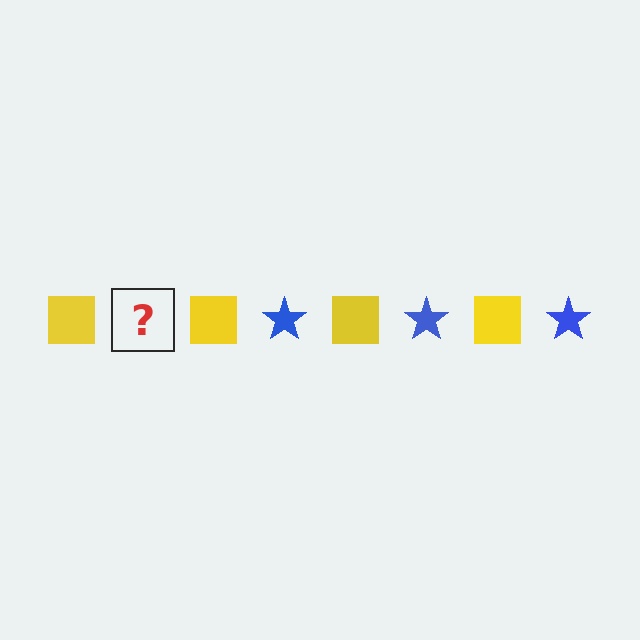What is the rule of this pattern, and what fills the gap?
The rule is that the pattern alternates between yellow square and blue star. The gap should be filled with a blue star.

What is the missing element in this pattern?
The missing element is a blue star.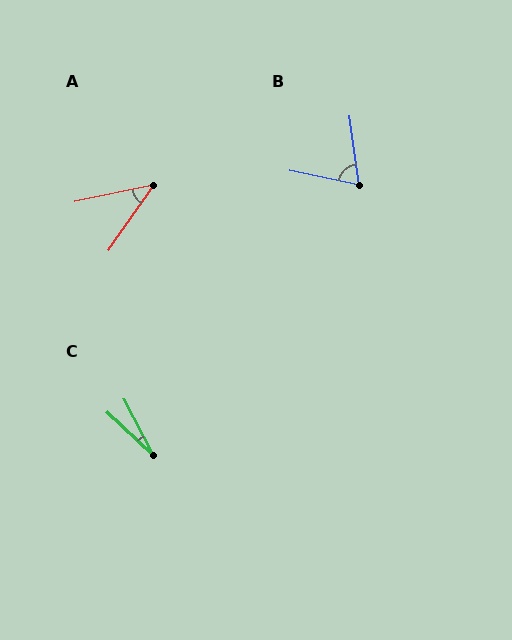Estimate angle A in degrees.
Approximately 43 degrees.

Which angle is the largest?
B, at approximately 70 degrees.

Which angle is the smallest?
C, at approximately 19 degrees.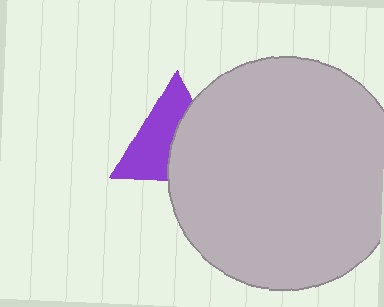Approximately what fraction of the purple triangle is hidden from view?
Roughly 46% of the purple triangle is hidden behind the light gray circle.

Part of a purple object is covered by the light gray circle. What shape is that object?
It is a triangle.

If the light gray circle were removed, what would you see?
You would see the complete purple triangle.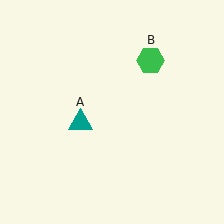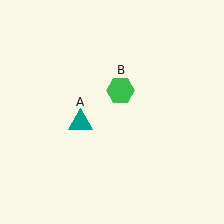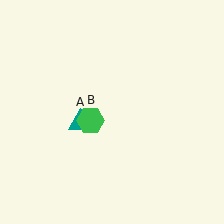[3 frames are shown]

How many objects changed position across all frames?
1 object changed position: green hexagon (object B).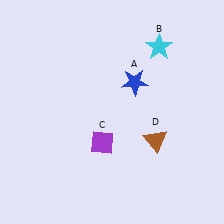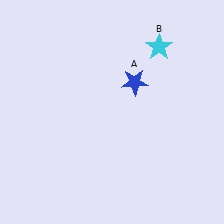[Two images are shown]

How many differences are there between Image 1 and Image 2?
There are 2 differences between the two images.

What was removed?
The brown triangle (D), the purple diamond (C) were removed in Image 2.